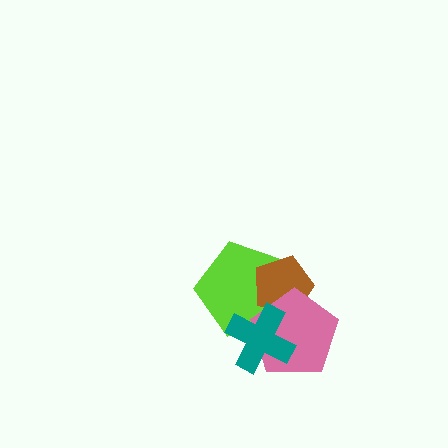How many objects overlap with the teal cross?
3 objects overlap with the teal cross.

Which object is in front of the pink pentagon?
The teal cross is in front of the pink pentagon.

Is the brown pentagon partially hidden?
Yes, it is partially covered by another shape.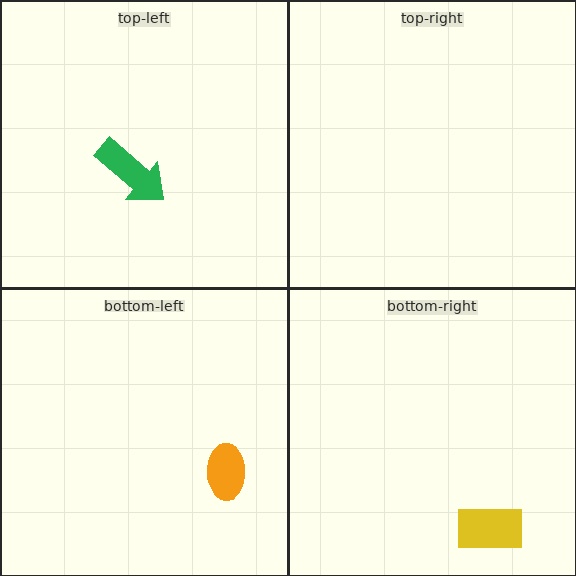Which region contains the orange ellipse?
The bottom-left region.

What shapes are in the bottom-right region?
The yellow rectangle.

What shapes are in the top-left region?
The green arrow.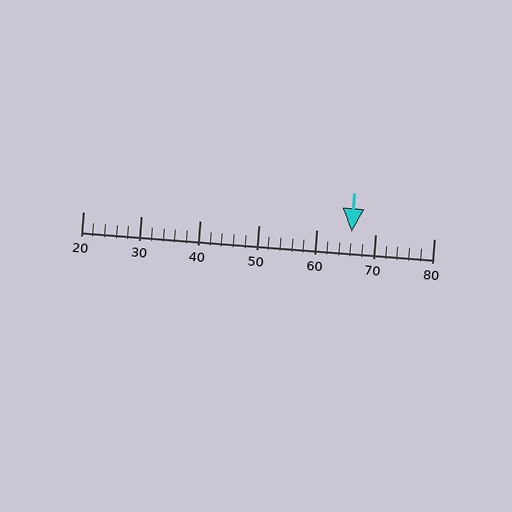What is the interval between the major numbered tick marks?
The major tick marks are spaced 10 units apart.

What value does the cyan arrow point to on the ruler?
The cyan arrow points to approximately 66.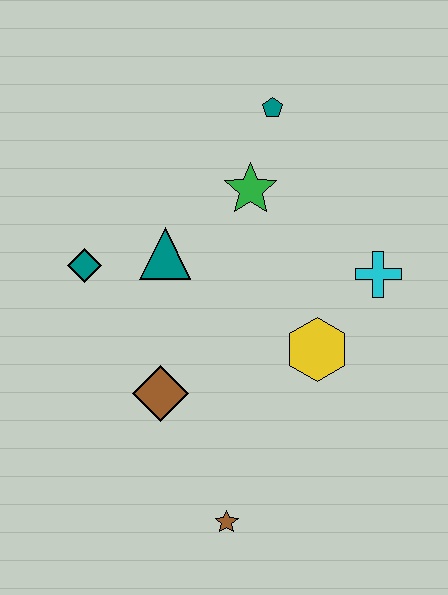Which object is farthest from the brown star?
The teal pentagon is farthest from the brown star.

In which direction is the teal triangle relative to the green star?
The teal triangle is to the left of the green star.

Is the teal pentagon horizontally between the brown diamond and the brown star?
No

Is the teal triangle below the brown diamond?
No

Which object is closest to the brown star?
The brown diamond is closest to the brown star.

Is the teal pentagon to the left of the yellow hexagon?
Yes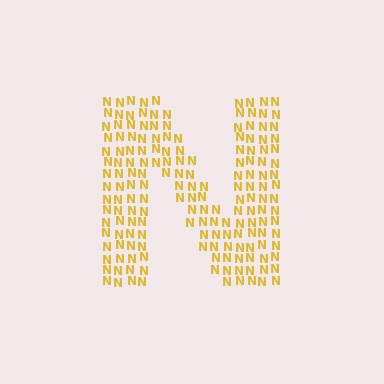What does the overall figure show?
The overall figure shows the letter N.